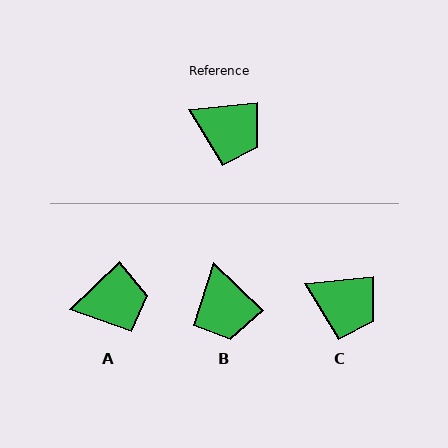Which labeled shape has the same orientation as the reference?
C.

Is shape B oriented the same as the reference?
No, it is off by about 49 degrees.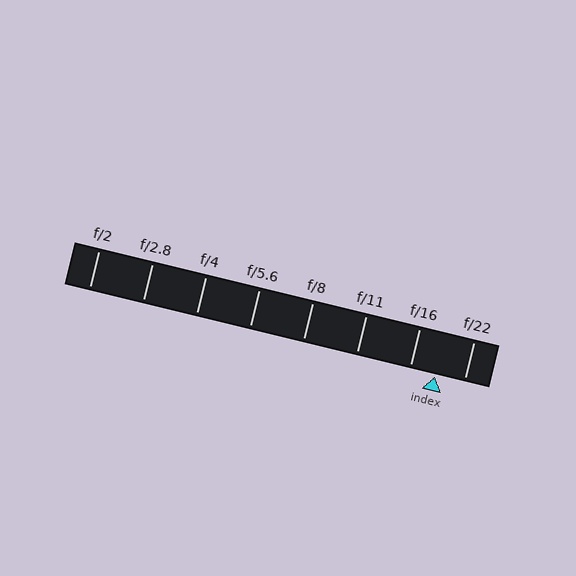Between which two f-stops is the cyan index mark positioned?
The index mark is between f/16 and f/22.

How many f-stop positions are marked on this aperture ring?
There are 8 f-stop positions marked.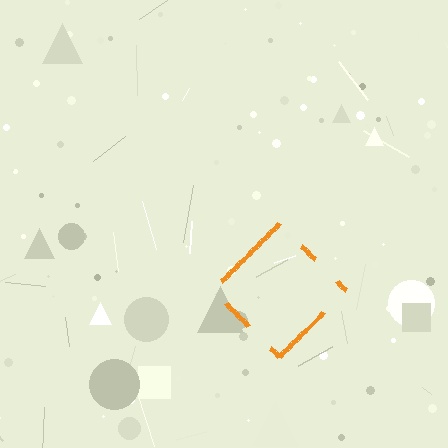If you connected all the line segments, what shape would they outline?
They would outline a diamond.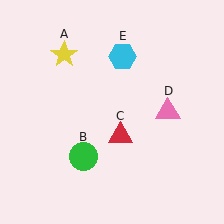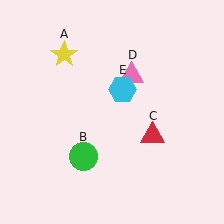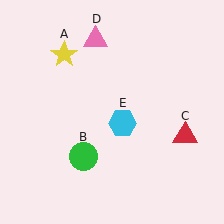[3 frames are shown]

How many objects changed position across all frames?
3 objects changed position: red triangle (object C), pink triangle (object D), cyan hexagon (object E).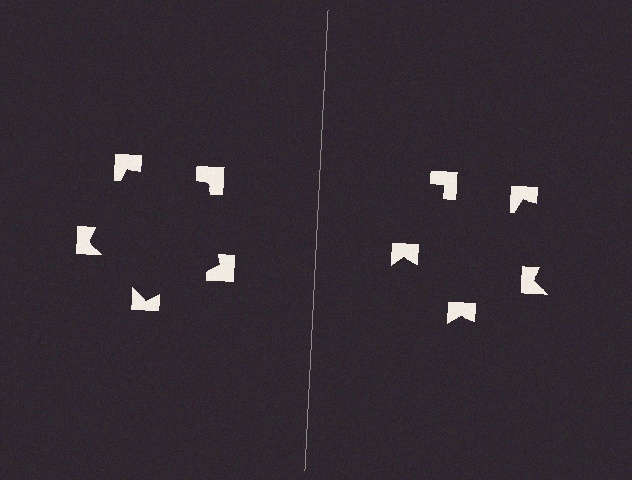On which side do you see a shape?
An illusory pentagon appears on the left side. On the right side the wedge cuts are rotated, so no coherent shape forms.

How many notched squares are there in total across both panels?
10 — 5 on each side.